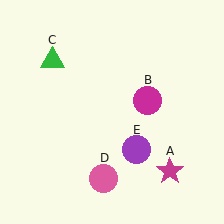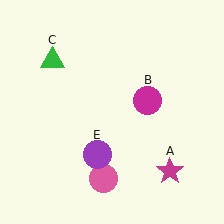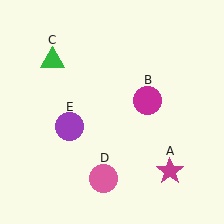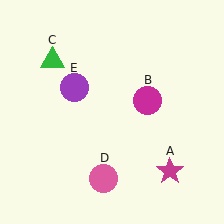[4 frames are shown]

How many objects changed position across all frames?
1 object changed position: purple circle (object E).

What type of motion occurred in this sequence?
The purple circle (object E) rotated clockwise around the center of the scene.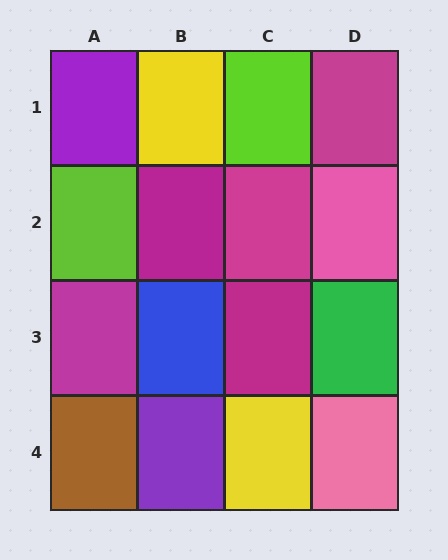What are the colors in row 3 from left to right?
Magenta, blue, magenta, green.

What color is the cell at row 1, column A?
Purple.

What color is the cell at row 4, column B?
Purple.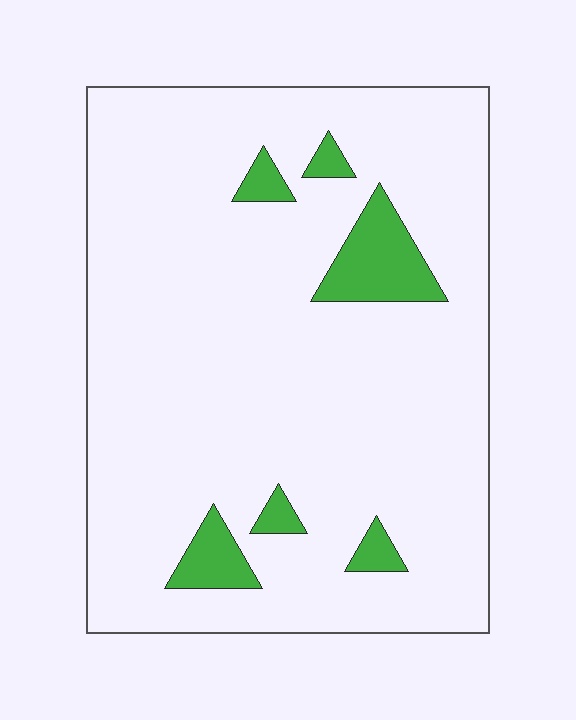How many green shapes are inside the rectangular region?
6.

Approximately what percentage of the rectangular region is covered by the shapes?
Approximately 10%.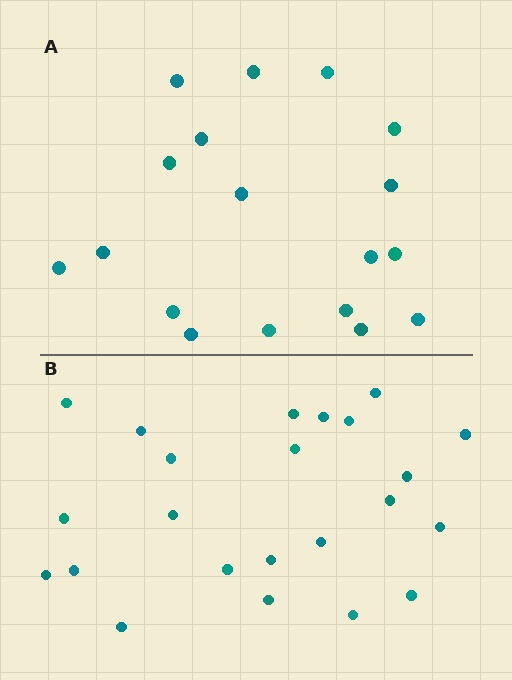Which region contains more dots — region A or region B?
Region B (the bottom region) has more dots.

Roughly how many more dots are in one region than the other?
Region B has about 5 more dots than region A.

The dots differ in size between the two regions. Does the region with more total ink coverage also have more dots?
No. Region A has more total ink coverage because its dots are larger, but region B actually contains more individual dots. Total area can be misleading — the number of items is what matters here.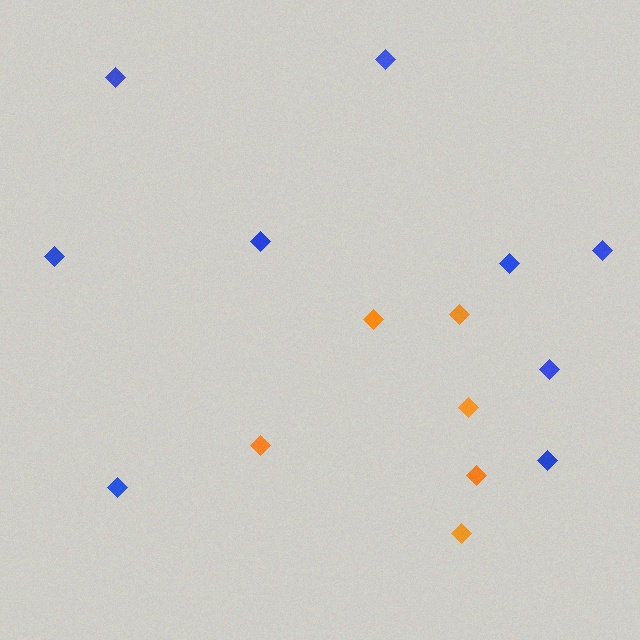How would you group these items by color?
There are 2 groups: one group of blue diamonds (9) and one group of orange diamonds (6).